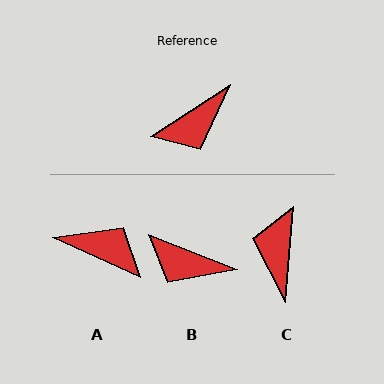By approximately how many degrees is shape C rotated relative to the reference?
Approximately 128 degrees clockwise.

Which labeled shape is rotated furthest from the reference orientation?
C, about 128 degrees away.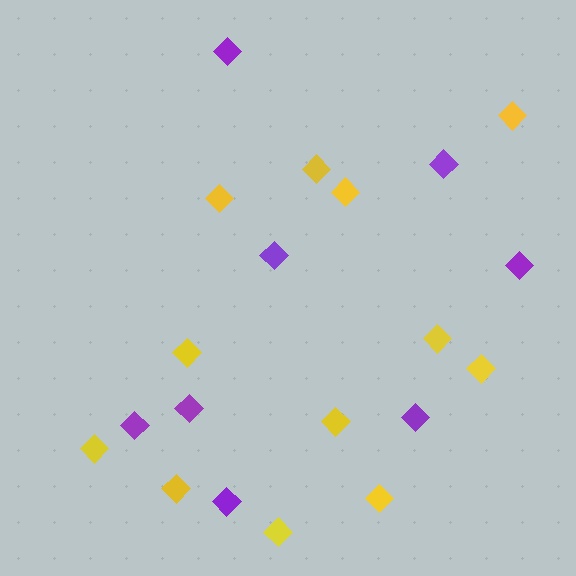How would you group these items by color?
There are 2 groups: one group of yellow diamonds (12) and one group of purple diamonds (8).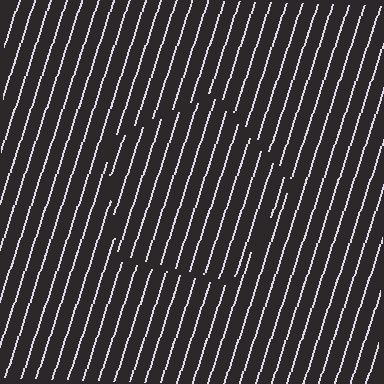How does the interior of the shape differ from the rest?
The interior of the shape contains the same grating, shifted by half a period — the contour is defined by the phase discontinuity where line-ends from the inner and outer gratings abut.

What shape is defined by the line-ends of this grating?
An illusory pentagon. The interior of the shape contains the same grating, shifted by half a period — the contour is defined by the phase discontinuity where line-ends from the inner and outer gratings abut.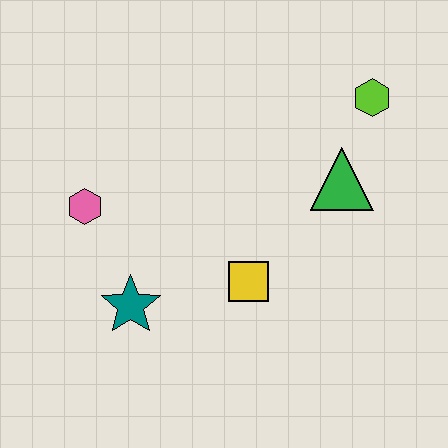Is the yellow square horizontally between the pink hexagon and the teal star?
No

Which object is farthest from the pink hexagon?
The lime hexagon is farthest from the pink hexagon.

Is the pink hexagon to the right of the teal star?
No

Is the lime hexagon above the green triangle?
Yes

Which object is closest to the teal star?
The pink hexagon is closest to the teal star.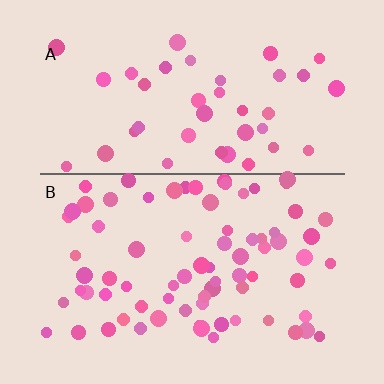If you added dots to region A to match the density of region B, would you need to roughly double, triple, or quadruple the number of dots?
Approximately double.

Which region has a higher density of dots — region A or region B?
B (the bottom).